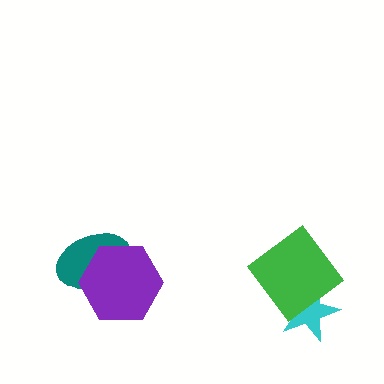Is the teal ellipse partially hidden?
Yes, it is partially covered by another shape.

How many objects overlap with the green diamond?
1 object overlaps with the green diamond.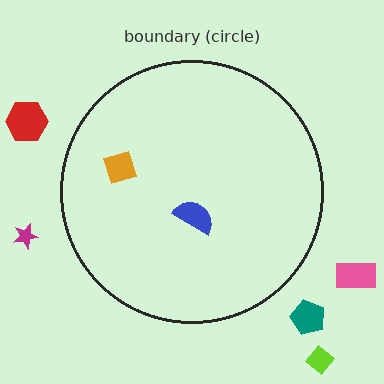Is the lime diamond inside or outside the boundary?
Outside.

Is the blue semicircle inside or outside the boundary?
Inside.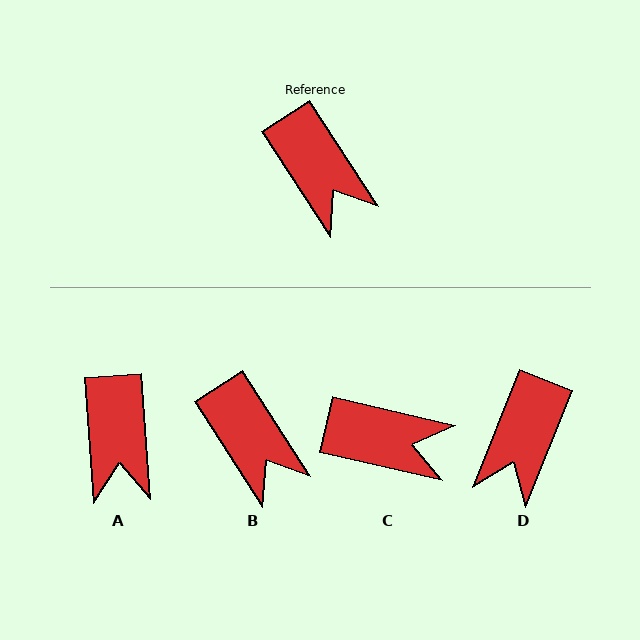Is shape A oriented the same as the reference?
No, it is off by about 29 degrees.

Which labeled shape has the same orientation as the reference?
B.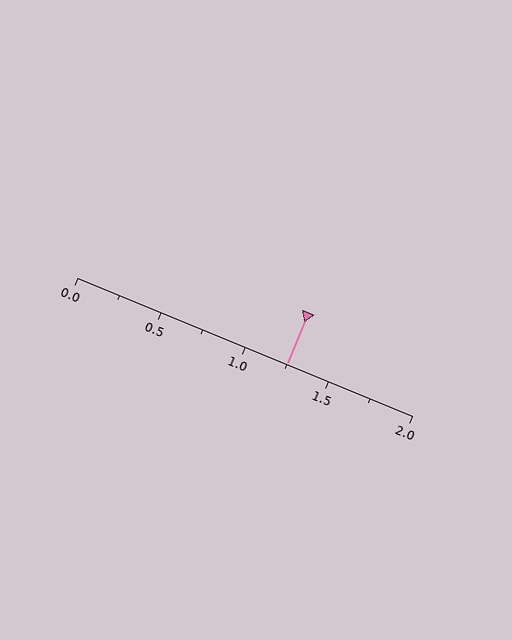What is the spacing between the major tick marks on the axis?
The major ticks are spaced 0.5 apart.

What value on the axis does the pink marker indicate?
The marker indicates approximately 1.25.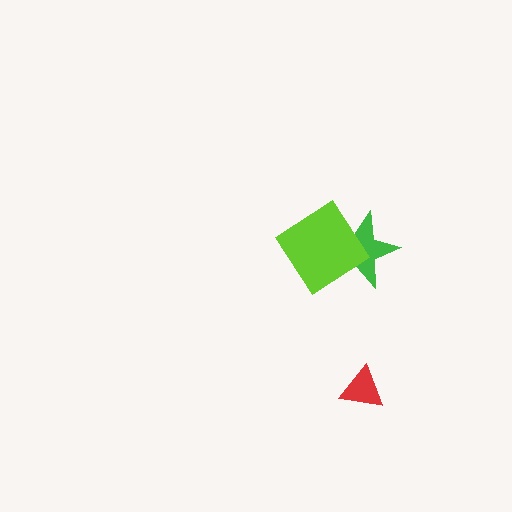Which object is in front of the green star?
The lime diamond is in front of the green star.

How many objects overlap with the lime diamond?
1 object overlaps with the lime diamond.